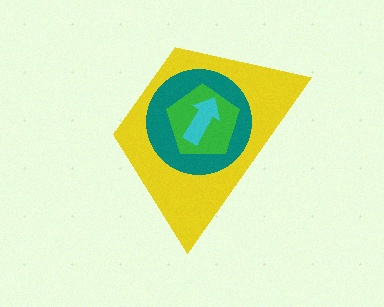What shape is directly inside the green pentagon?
The cyan arrow.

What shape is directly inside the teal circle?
The green pentagon.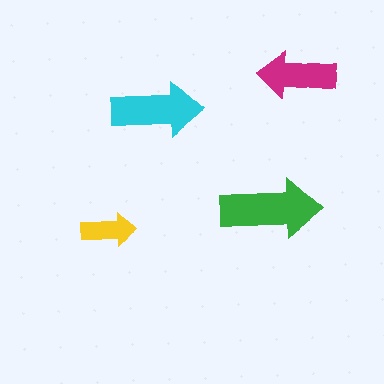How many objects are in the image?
There are 4 objects in the image.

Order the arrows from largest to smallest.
the green one, the cyan one, the magenta one, the yellow one.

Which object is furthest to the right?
The magenta arrow is rightmost.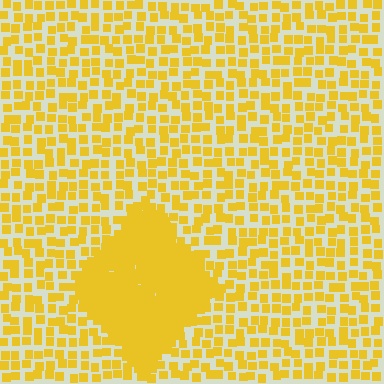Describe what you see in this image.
The image contains small yellow elements arranged at two different densities. A diamond-shaped region is visible where the elements are more densely packed than the surrounding area.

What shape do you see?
I see a diamond.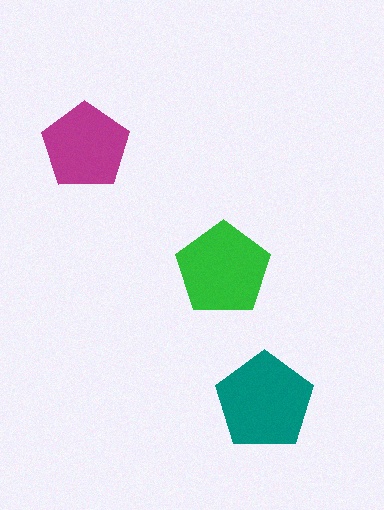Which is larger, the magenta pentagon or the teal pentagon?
The teal one.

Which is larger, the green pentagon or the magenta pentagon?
The green one.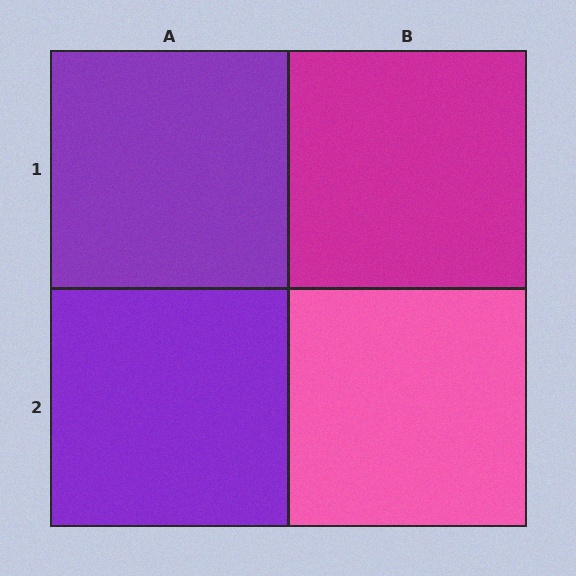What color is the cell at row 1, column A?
Purple.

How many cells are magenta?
1 cell is magenta.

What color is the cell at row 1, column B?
Magenta.